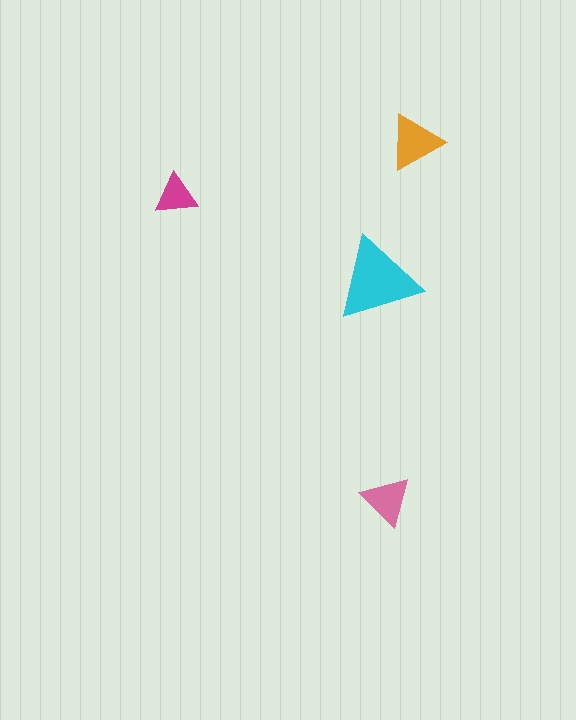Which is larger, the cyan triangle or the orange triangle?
The cyan one.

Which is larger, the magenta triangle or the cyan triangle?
The cyan one.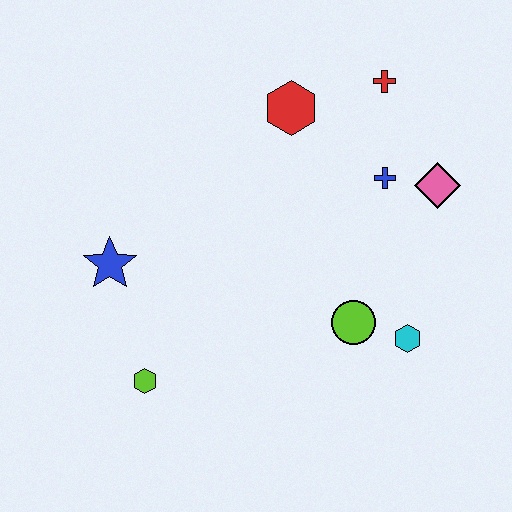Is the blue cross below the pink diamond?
No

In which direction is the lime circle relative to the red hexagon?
The lime circle is below the red hexagon.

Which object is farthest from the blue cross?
The lime hexagon is farthest from the blue cross.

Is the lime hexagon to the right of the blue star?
Yes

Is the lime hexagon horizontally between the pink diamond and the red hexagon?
No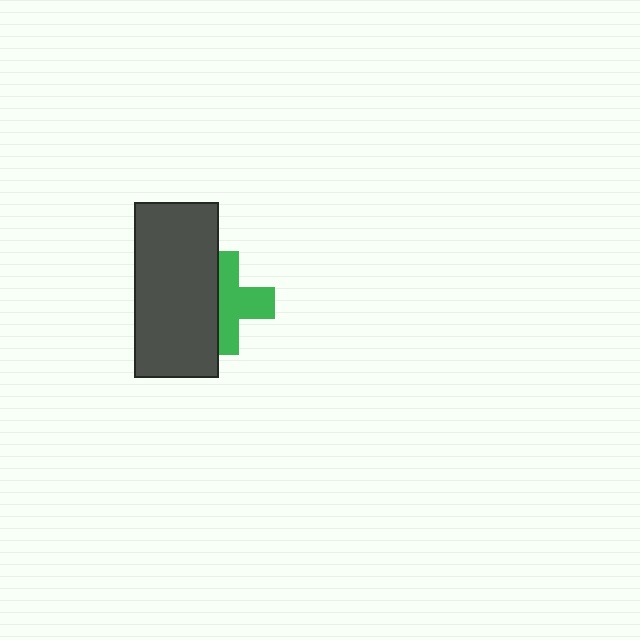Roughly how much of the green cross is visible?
About half of it is visible (roughly 57%).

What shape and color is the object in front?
The object in front is a dark gray rectangle.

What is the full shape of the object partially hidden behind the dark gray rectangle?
The partially hidden object is a green cross.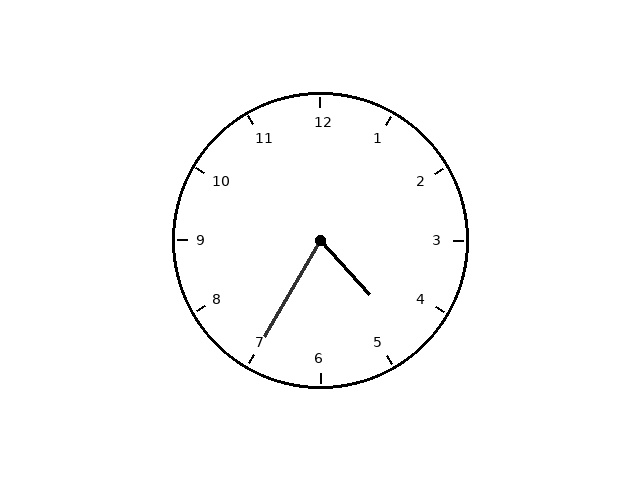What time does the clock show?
4:35.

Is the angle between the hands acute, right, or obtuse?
It is acute.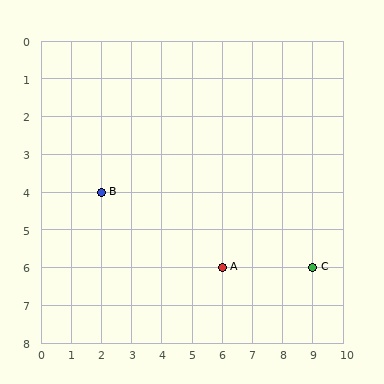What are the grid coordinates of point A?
Point A is at grid coordinates (6, 6).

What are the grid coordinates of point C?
Point C is at grid coordinates (9, 6).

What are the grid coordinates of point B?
Point B is at grid coordinates (2, 4).